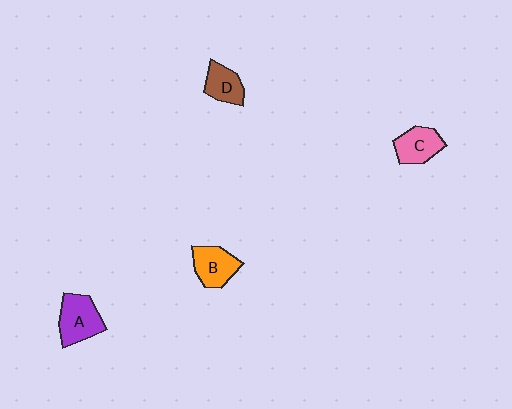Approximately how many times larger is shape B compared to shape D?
Approximately 1.2 times.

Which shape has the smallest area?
Shape D (brown).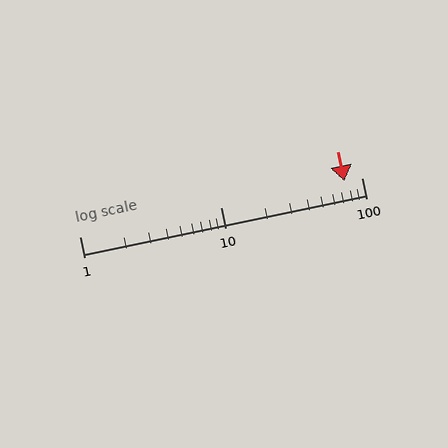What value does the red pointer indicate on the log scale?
The pointer indicates approximately 76.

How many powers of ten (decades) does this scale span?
The scale spans 2 decades, from 1 to 100.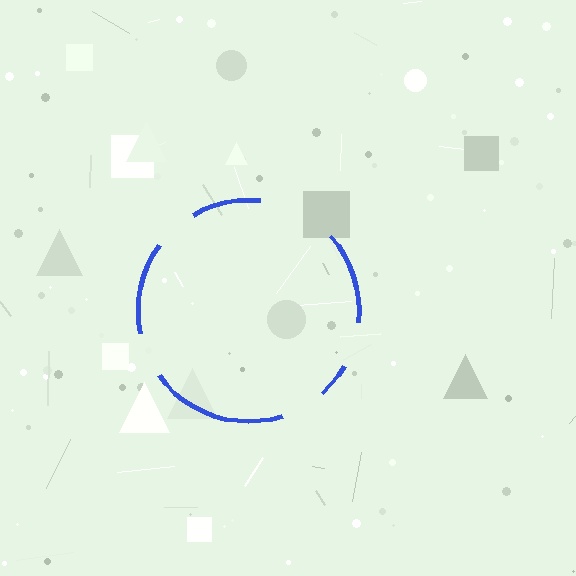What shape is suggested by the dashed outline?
The dashed outline suggests a circle.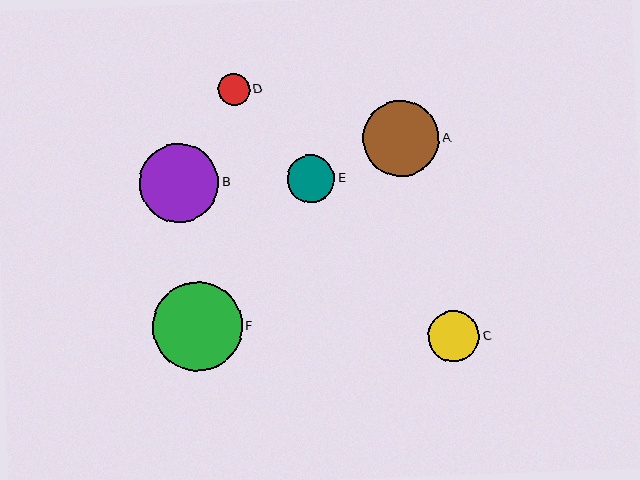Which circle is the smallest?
Circle D is the smallest with a size of approximately 32 pixels.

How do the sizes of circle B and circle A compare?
Circle B and circle A are approximately the same size.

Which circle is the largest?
Circle F is the largest with a size of approximately 90 pixels.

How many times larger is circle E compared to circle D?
Circle E is approximately 1.5 times the size of circle D.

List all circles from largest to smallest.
From largest to smallest: F, B, A, C, E, D.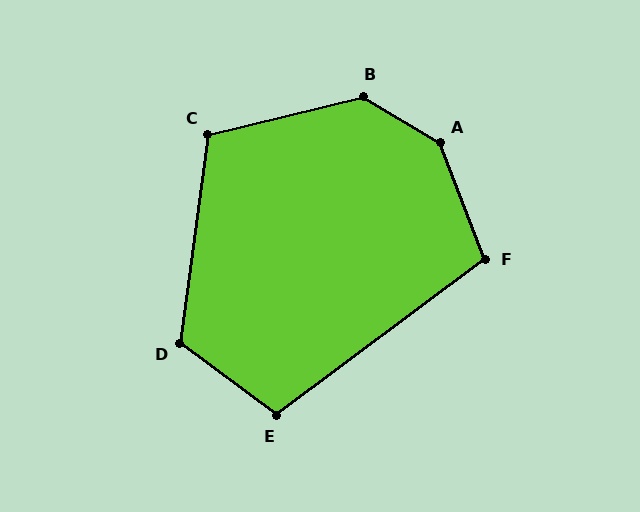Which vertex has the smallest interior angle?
F, at approximately 106 degrees.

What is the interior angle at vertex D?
Approximately 119 degrees (obtuse).